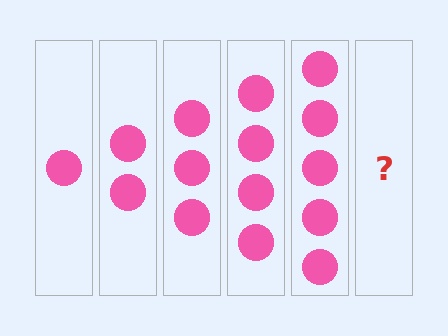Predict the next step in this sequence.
The next step is 6 circles.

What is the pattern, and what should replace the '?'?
The pattern is that each step adds one more circle. The '?' should be 6 circles.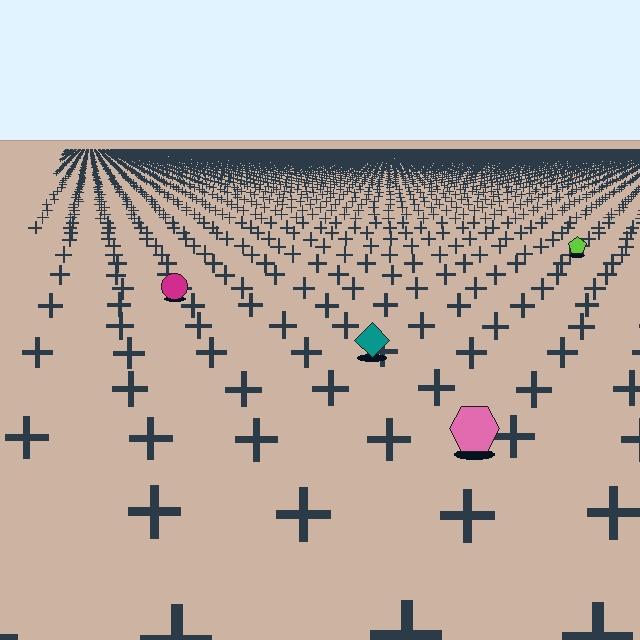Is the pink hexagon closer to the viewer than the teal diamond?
Yes. The pink hexagon is closer — you can tell from the texture gradient: the ground texture is coarser near it.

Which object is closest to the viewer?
The pink hexagon is closest. The texture marks near it are larger and more spread out.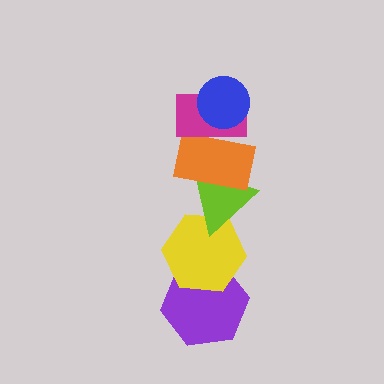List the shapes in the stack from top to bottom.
From top to bottom: the blue circle, the magenta rectangle, the orange rectangle, the lime triangle, the yellow hexagon, the purple hexagon.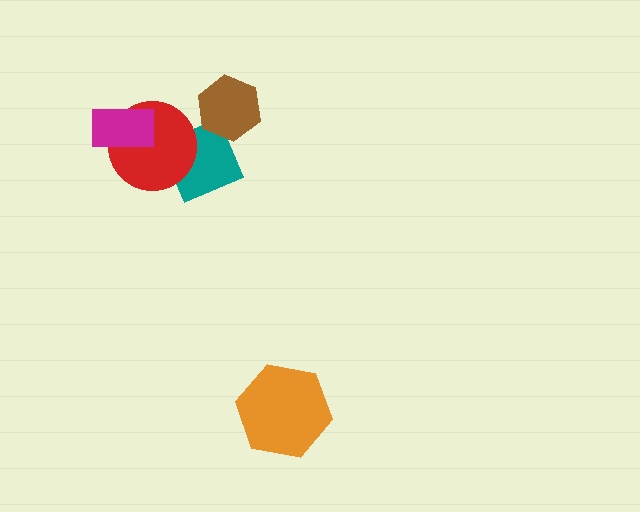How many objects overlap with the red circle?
2 objects overlap with the red circle.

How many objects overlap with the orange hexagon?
0 objects overlap with the orange hexagon.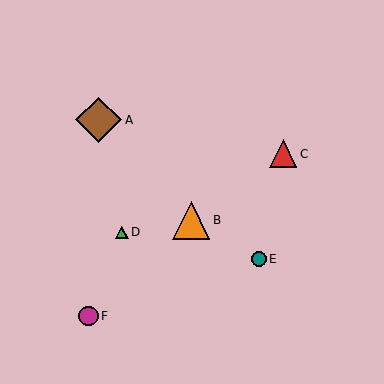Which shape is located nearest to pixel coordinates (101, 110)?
The brown diamond (labeled A) at (99, 120) is nearest to that location.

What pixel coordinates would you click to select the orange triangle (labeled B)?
Click at (191, 220) to select the orange triangle B.